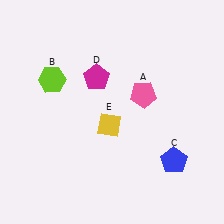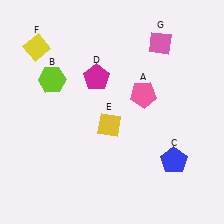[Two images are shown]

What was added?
A yellow diamond (F), a pink diamond (G) were added in Image 2.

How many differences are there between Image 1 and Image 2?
There are 2 differences between the two images.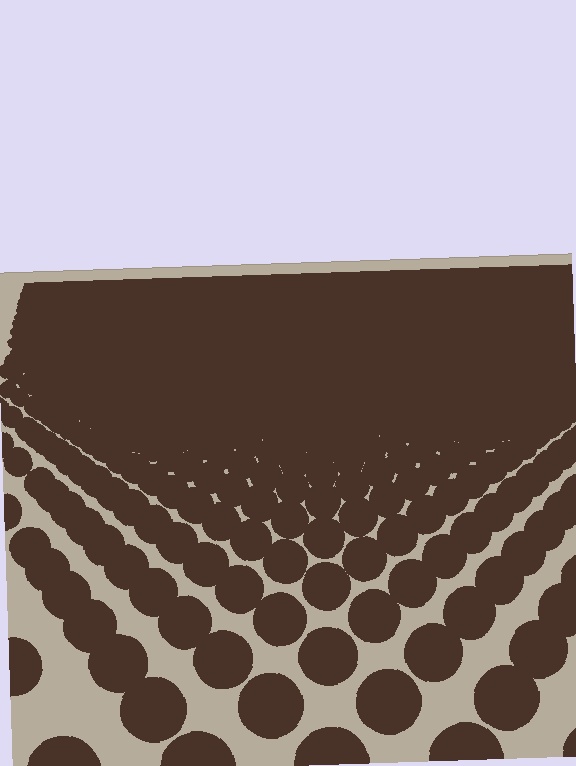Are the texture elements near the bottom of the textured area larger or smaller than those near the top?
Larger. Near the bottom, elements are closer to the viewer and appear at a bigger on-screen size.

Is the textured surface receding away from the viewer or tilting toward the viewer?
The surface is receding away from the viewer. Texture elements get smaller and denser toward the top.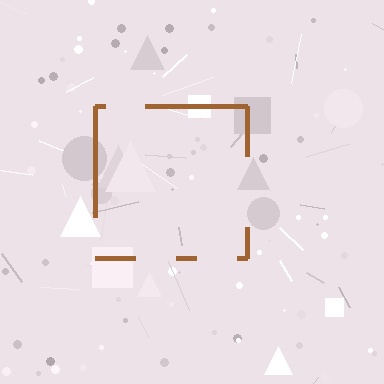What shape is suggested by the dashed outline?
The dashed outline suggests a square.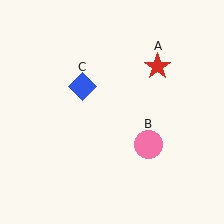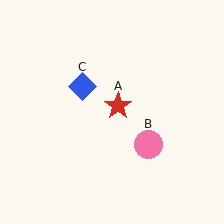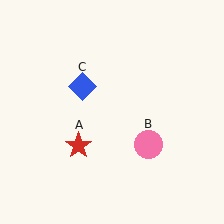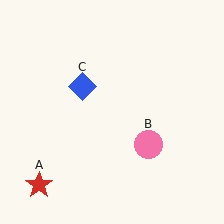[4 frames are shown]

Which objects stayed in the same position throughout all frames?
Pink circle (object B) and blue diamond (object C) remained stationary.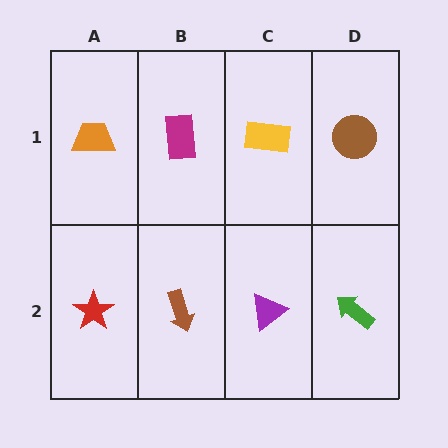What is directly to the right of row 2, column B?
A purple triangle.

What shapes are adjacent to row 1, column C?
A purple triangle (row 2, column C), a magenta rectangle (row 1, column B), a brown circle (row 1, column D).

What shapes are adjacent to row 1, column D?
A green arrow (row 2, column D), a yellow rectangle (row 1, column C).